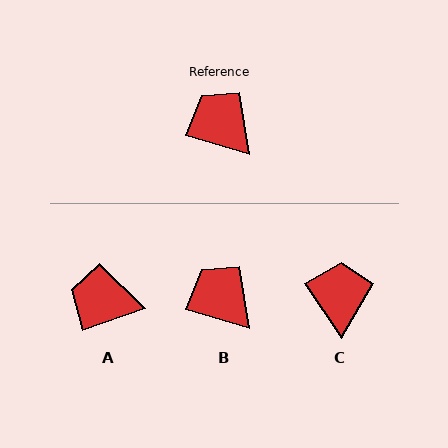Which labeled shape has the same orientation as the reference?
B.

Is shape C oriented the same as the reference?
No, it is off by about 39 degrees.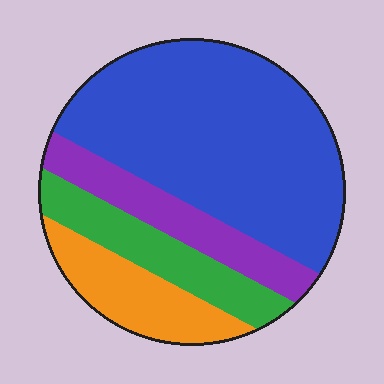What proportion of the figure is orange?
Orange takes up about one sixth (1/6) of the figure.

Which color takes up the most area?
Blue, at roughly 55%.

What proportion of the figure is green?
Green takes up about one sixth (1/6) of the figure.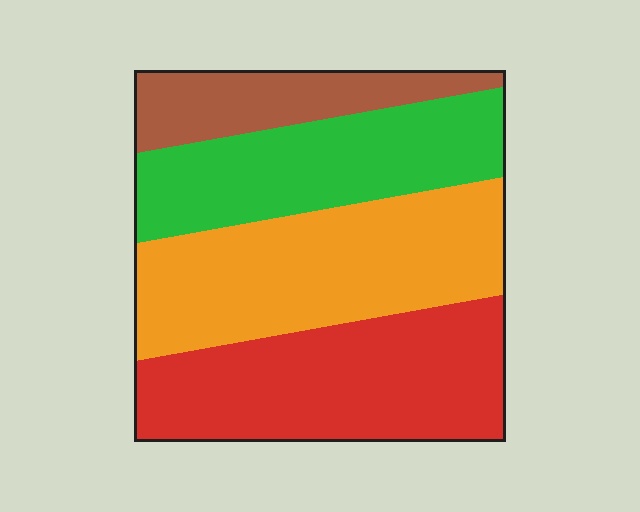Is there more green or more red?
Red.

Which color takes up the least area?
Brown, at roughly 15%.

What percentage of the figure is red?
Red takes up between a quarter and a half of the figure.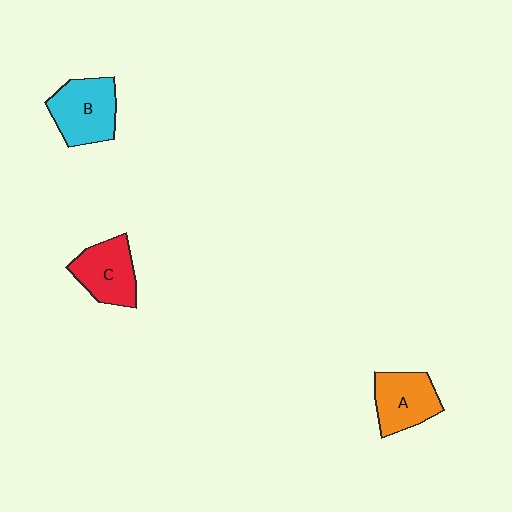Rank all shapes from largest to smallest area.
From largest to smallest: B (cyan), C (red), A (orange).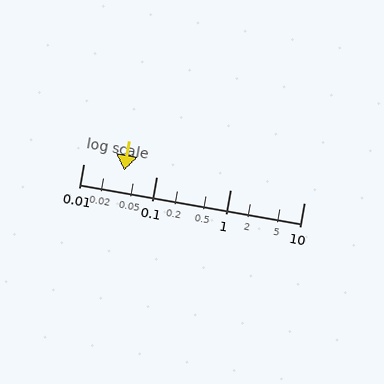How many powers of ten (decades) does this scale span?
The scale spans 3 decades, from 0.01 to 10.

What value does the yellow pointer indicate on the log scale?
The pointer indicates approximately 0.036.